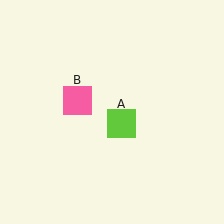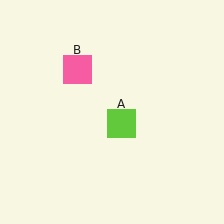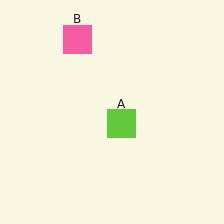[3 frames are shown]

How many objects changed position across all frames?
1 object changed position: pink square (object B).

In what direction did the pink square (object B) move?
The pink square (object B) moved up.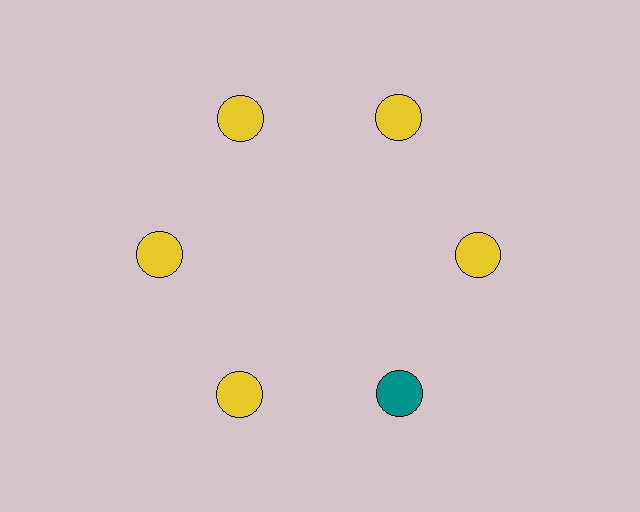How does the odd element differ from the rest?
It has a different color: teal instead of yellow.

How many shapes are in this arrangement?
There are 6 shapes arranged in a ring pattern.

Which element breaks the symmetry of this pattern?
The teal circle at roughly the 5 o'clock position breaks the symmetry. All other shapes are yellow circles.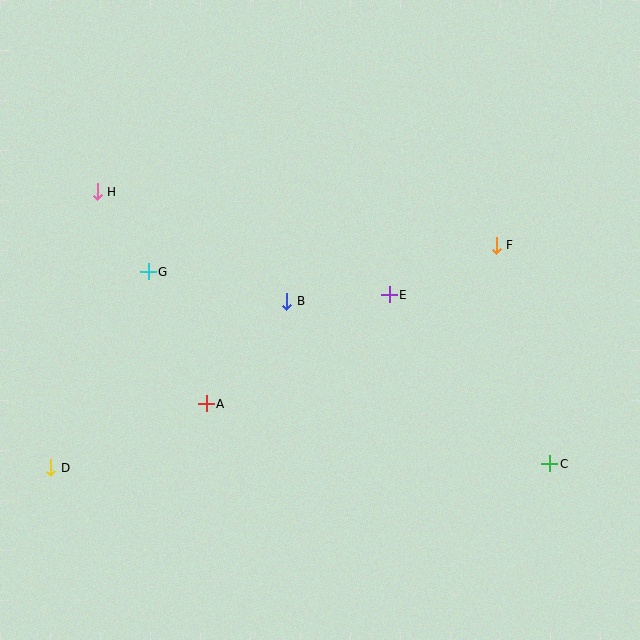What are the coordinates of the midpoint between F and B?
The midpoint between F and B is at (391, 273).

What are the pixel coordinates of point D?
Point D is at (51, 468).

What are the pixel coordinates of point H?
Point H is at (97, 192).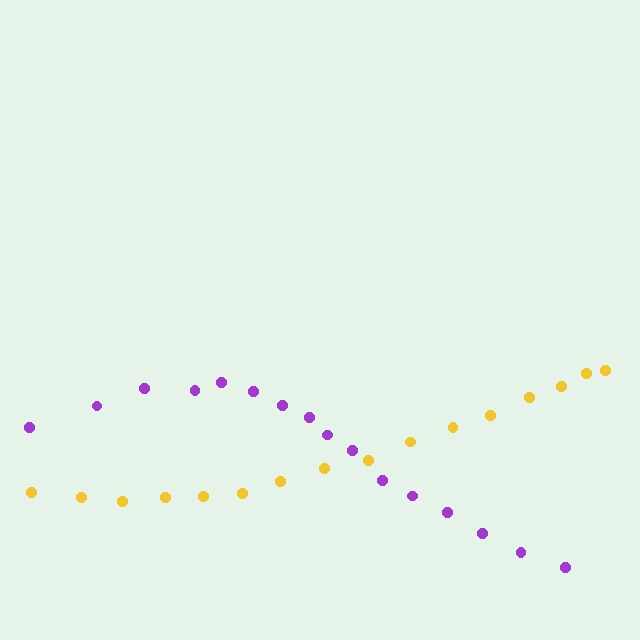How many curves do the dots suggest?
There are 2 distinct paths.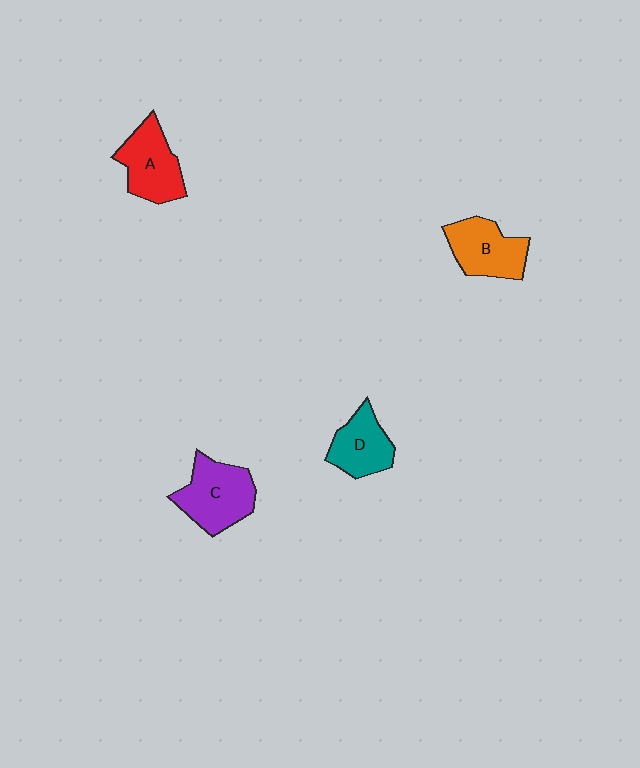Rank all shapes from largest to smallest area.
From largest to smallest: C (purple), A (red), B (orange), D (teal).